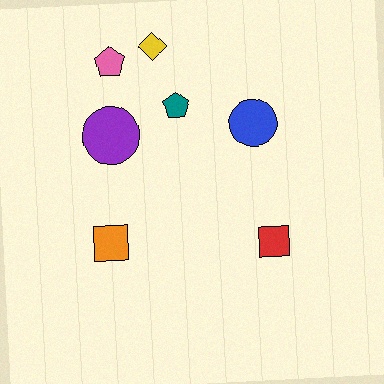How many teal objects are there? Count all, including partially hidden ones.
There is 1 teal object.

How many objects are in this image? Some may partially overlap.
There are 7 objects.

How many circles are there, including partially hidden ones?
There are 2 circles.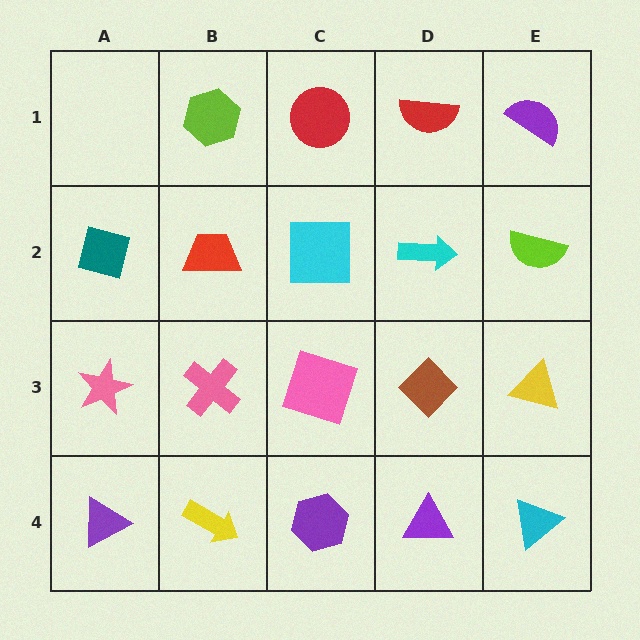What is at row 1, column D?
A red semicircle.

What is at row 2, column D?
A cyan arrow.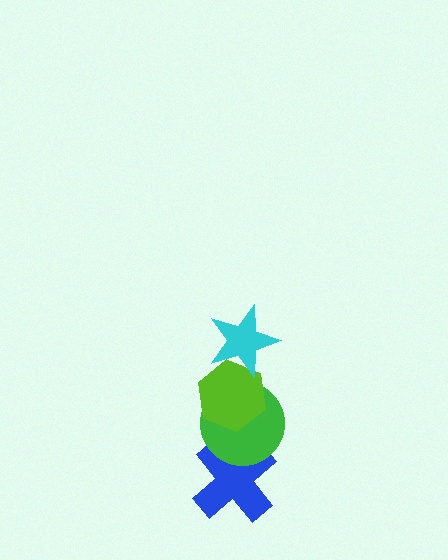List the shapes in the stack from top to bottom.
From top to bottom: the cyan star, the lime hexagon, the green circle, the blue cross.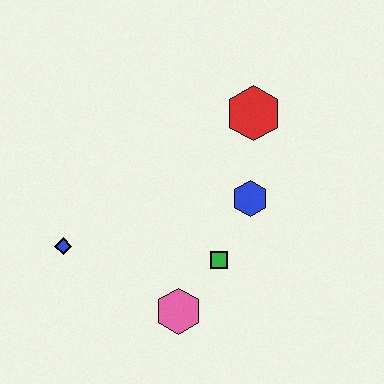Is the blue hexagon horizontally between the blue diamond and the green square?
No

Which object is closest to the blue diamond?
The pink hexagon is closest to the blue diamond.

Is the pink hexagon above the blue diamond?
No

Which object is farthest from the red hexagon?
The blue diamond is farthest from the red hexagon.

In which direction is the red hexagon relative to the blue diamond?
The red hexagon is to the right of the blue diamond.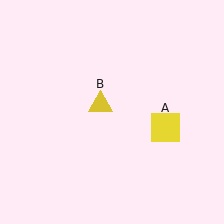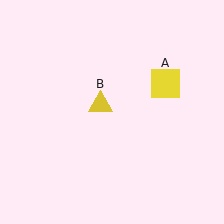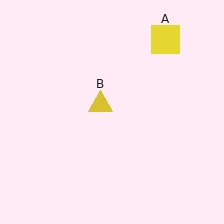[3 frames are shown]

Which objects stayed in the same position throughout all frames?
Yellow triangle (object B) remained stationary.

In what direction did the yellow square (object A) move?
The yellow square (object A) moved up.